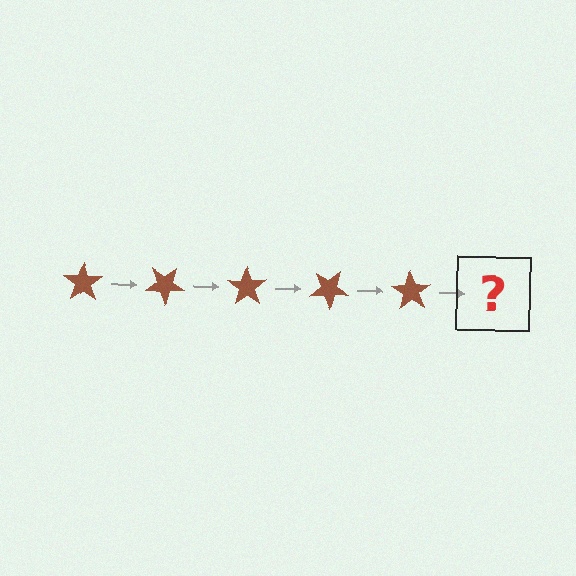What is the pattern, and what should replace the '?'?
The pattern is that the star rotates 35 degrees each step. The '?' should be a brown star rotated 175 degrees.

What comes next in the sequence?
The next element should be a brown star rotated 175 degrees.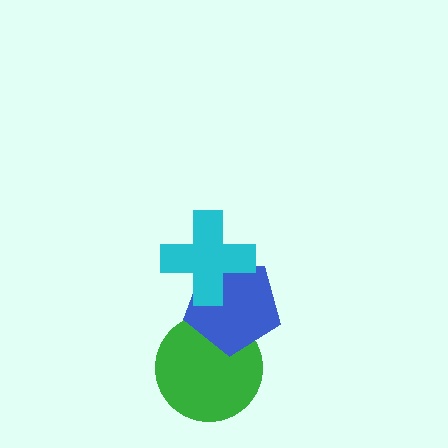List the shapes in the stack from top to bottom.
From top to bottom: the cyan cross, the blue pentagon, the green circle.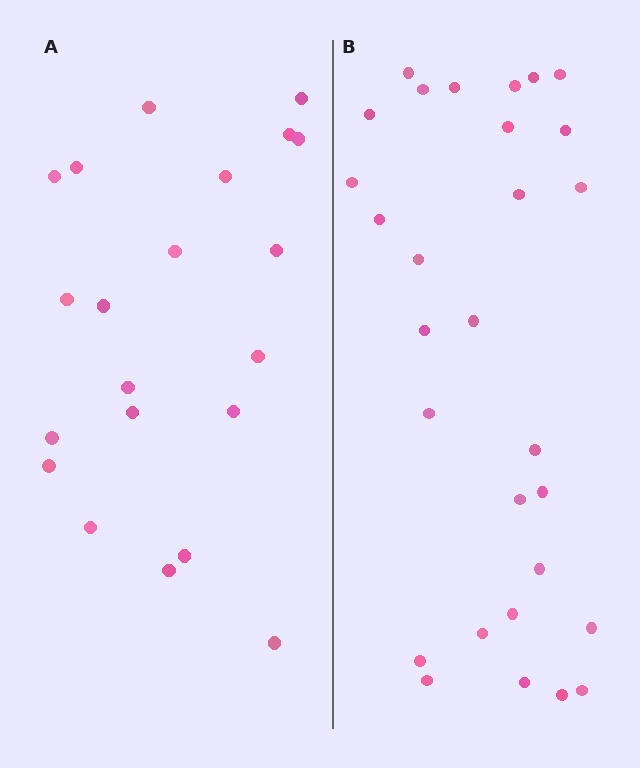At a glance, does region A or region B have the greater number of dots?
Region B (the right region) has more dots.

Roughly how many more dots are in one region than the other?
Region B has roughly 8 or so more dots than region A.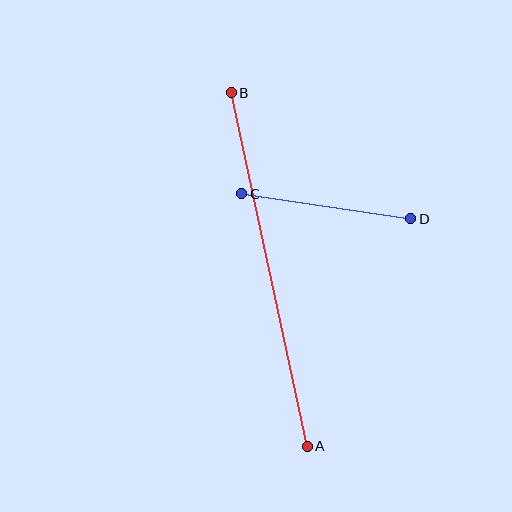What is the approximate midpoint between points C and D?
The midpoint is at approximately (326, 206) pixels.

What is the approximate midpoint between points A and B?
The midpoint is at approximately (269, 270) pixels.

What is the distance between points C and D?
The distance is approximately 171 pixels.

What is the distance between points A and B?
The distance is approximately 362 pixels.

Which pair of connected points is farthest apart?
Points A and B are farthest apart.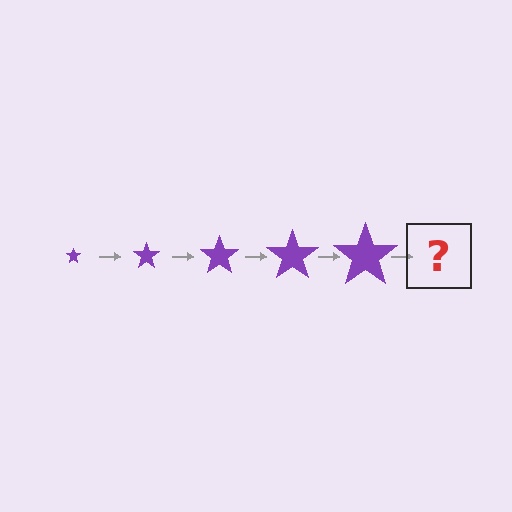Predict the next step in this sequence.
The next step is a purple star, larger than the previous one.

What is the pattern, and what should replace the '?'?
The pattern is that the star gets progressively larger each step. The '?' should be a purple star, larger than the previous one.